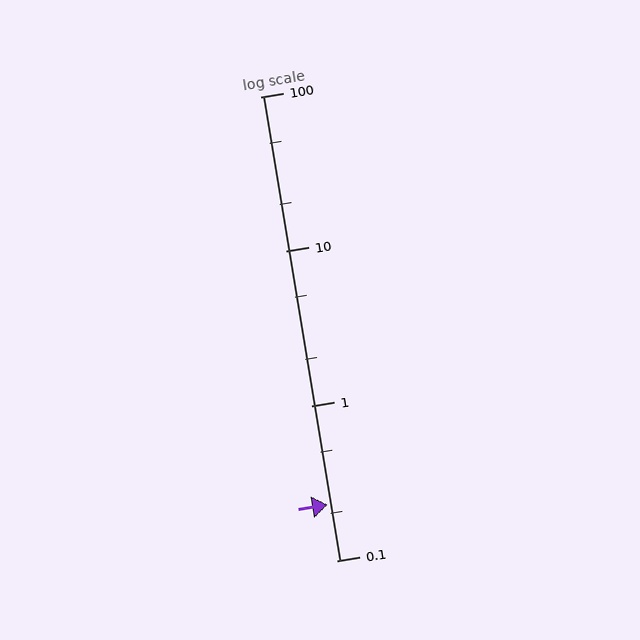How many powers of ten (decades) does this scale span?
The scale spans 3 decades, from 0.1 to 100.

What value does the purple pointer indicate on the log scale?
The pointer indicates approximately 0.23.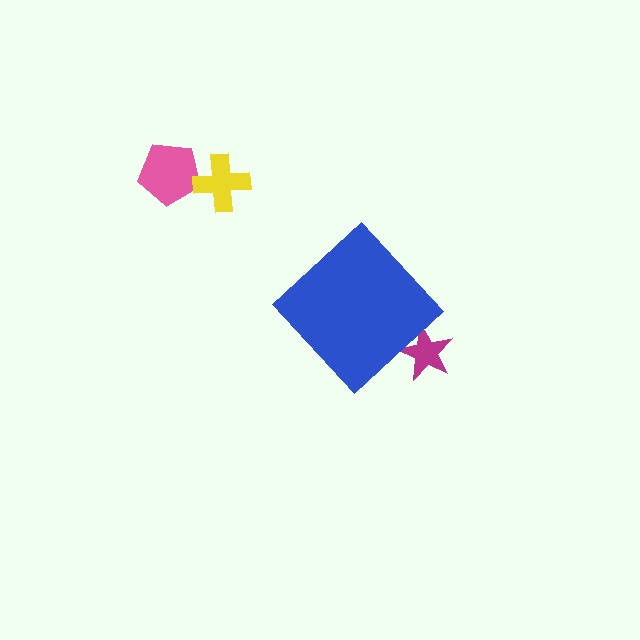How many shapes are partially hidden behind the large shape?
1 shape is partially hidden.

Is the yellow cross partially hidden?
No, the yellow cross is fully visible.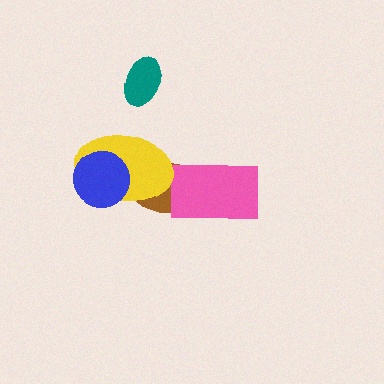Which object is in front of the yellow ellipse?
The blue circle is in front of the yellow ellipse.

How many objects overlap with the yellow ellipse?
2 objects overlap with the yellow ellipse.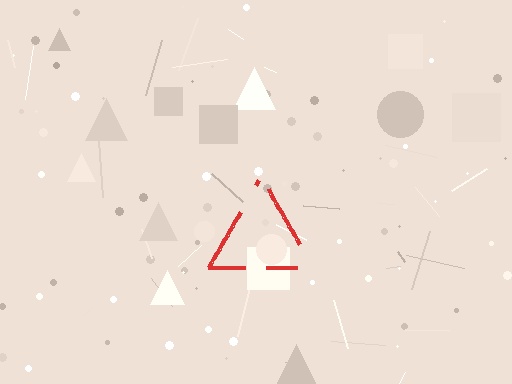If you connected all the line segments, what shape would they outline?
They would outline a triangle.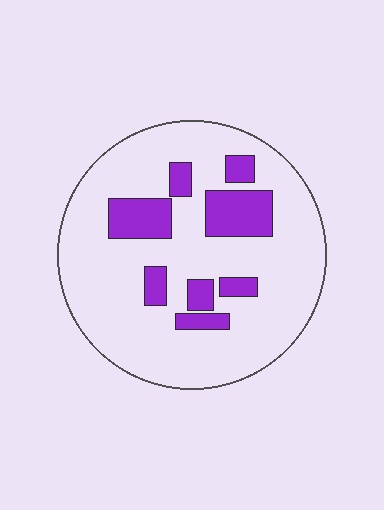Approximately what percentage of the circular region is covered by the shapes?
Approximately 20%.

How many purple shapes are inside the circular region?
8.